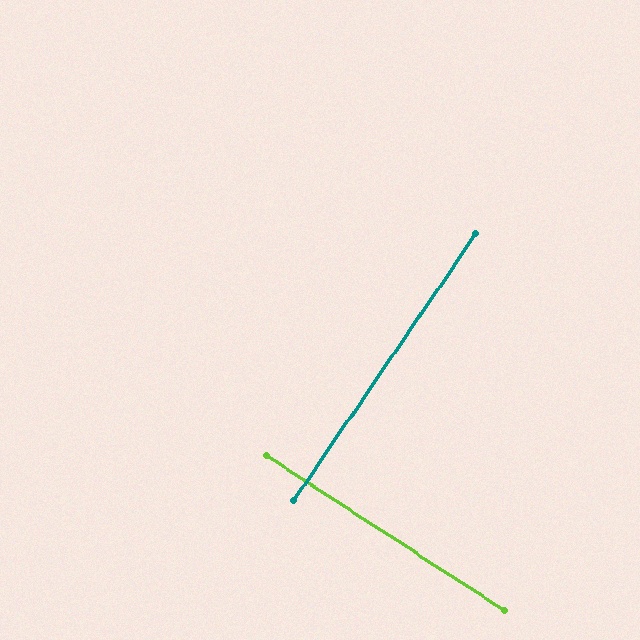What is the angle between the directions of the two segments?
Approximately 89 degrees.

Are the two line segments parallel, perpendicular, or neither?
Perpendicular — they meet at approximately 89°.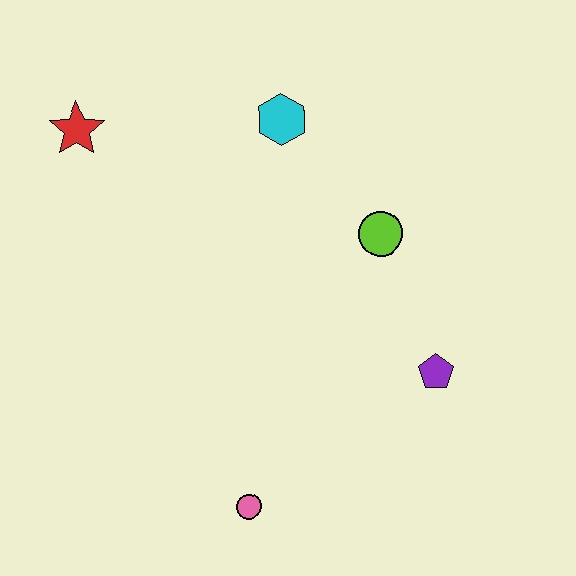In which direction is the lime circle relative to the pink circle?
The lime circle is above the pink circle.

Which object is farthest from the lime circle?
The red star is farthest from the lime circle.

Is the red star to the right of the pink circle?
No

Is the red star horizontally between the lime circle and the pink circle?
No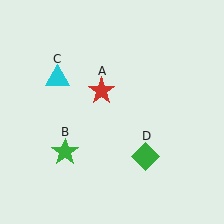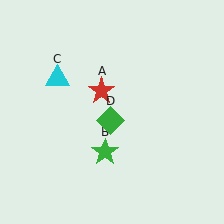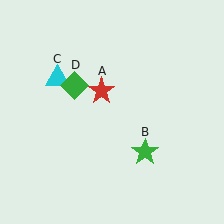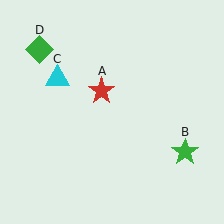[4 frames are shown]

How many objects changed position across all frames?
2 objects changed position: green star (object B), green diamond (object D).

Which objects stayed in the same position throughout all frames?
Red star (object A) and cyan triangle (object C) remained stationary.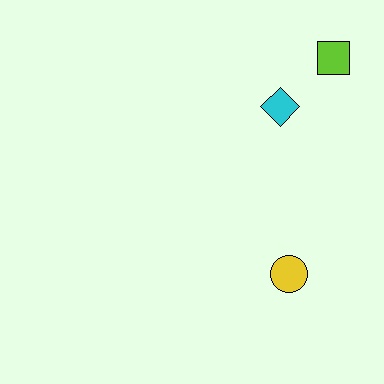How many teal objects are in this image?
There are no teal objects.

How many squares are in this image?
There is 1 square.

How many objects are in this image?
There are 3 objects.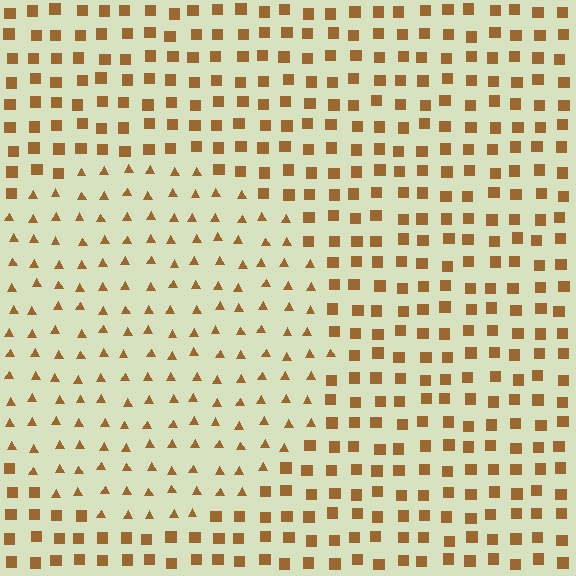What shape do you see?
I see a circle.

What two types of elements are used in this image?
The image uses triangles inside the circle region and squares outside it.